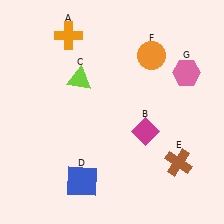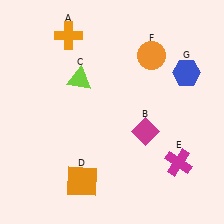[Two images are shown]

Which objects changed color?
D changed from blue to orange. E changed from brown to magenta. G changed from pink to blue.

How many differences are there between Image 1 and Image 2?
There are 3 differences between the two images.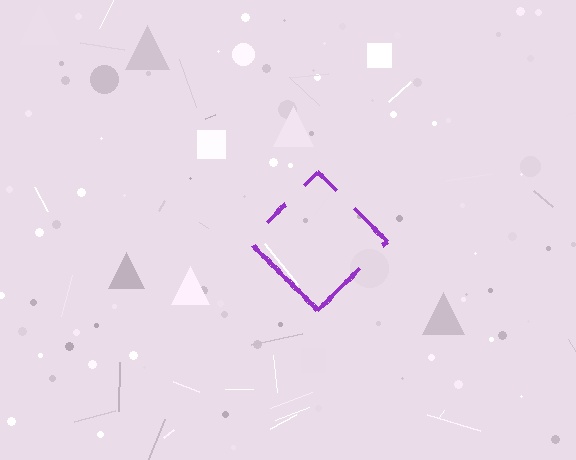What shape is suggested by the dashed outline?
The dashed outline suggests a diamond.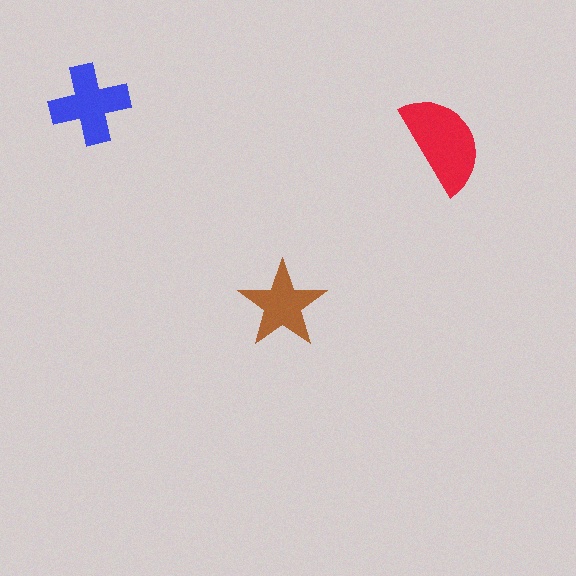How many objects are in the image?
There are 3 objects in the image.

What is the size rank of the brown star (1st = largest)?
3rd.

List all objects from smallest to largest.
The brown star, the blue cross, the red semicircle.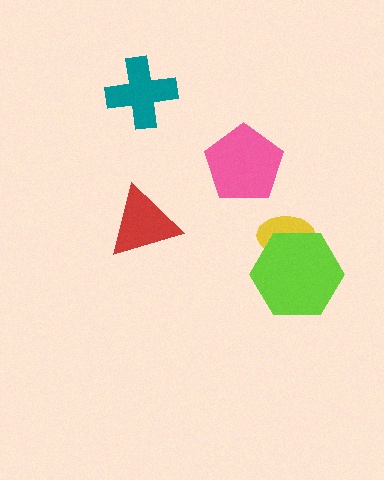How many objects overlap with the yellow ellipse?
1 object overlaps with the yellow ellipse.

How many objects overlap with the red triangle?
0 objects overlap with the red triangle.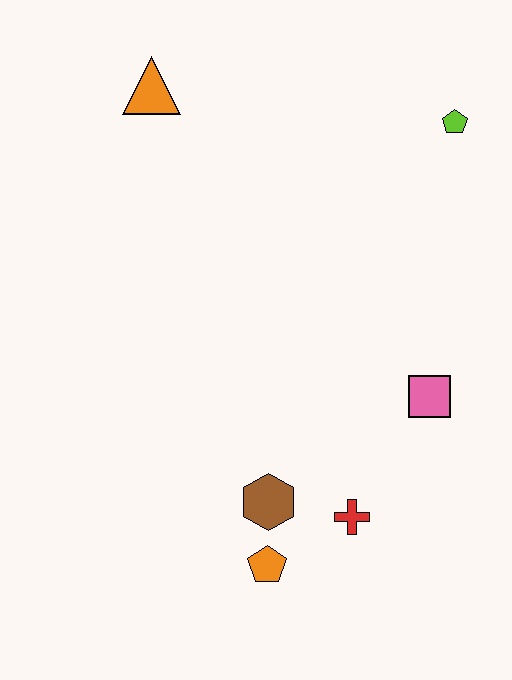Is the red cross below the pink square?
Yes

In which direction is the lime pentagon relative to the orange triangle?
The lime pentagon is to the right of the orange triangle.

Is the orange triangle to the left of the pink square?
Yes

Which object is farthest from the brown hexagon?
The orange triangle is farthest from the brown hexagon.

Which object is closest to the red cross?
The brown hexagon is closest to the red cross.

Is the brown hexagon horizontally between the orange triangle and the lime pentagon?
Yes